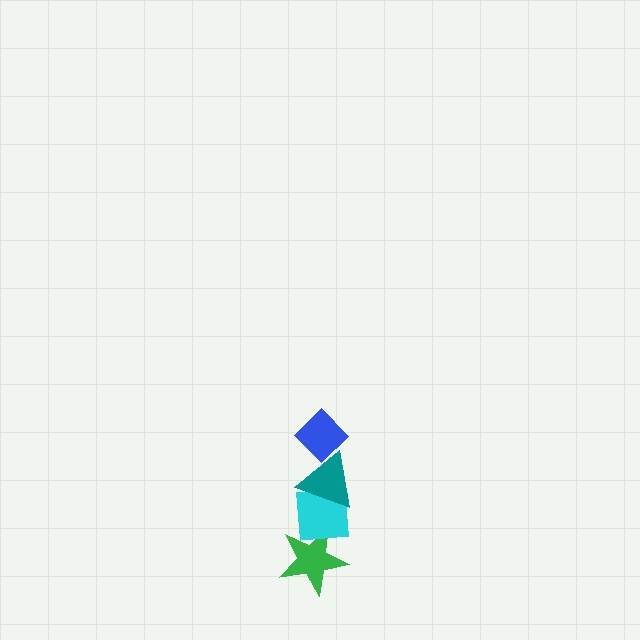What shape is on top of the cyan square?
The teal triangle is on top of the cyan square.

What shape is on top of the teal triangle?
The blue diamond is on top of the teal triangle.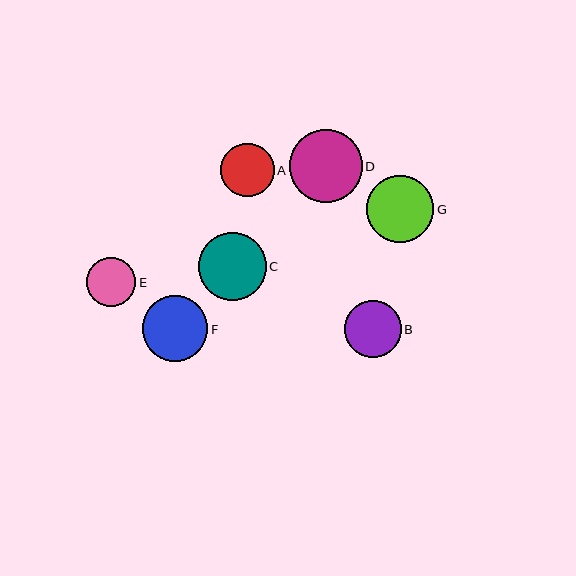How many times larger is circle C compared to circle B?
Circle C is approximately 1.2 times the size of circle B.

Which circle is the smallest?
Circle E is the smallest with a size of approximately 49 pixels.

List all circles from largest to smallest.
From largest to smallest: D, C, G, F, B, A, E.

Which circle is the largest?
Circle D is the largest with a size of approximately 73 pixels.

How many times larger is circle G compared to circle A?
Circle G is approximately 1.3 times the size of circle A.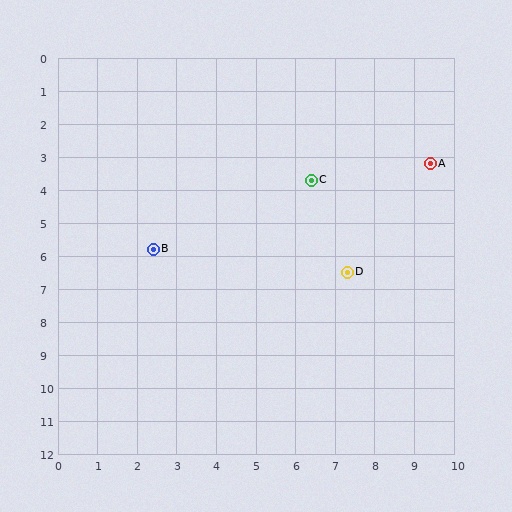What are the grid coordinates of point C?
Point C is at approximately (6.4, 3.7).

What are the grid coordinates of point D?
Point D is at approximately (7.3, 6.5).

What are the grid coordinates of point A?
Point A is at approximately (9.4, 3.2).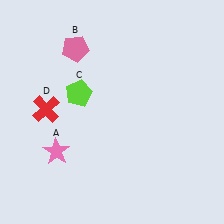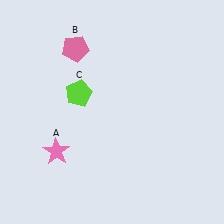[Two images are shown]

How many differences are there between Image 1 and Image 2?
There is 1 difference between the two images.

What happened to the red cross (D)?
The red cross (D) was removed in Image 2. It was in the top-left area of Image 1.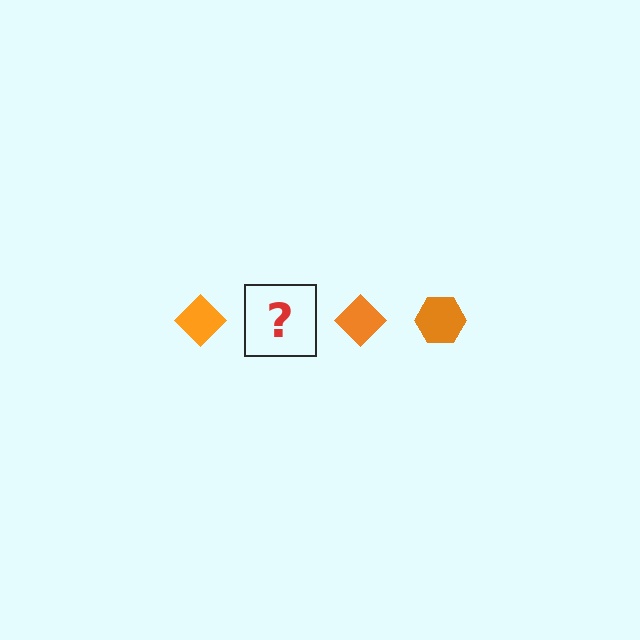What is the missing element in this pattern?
The missing element is an orange hexagon.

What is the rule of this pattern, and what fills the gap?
The rule is that the pattern cycles through diamond, hexagon shapes in orange. The gap should be filled with an orange hexagon.